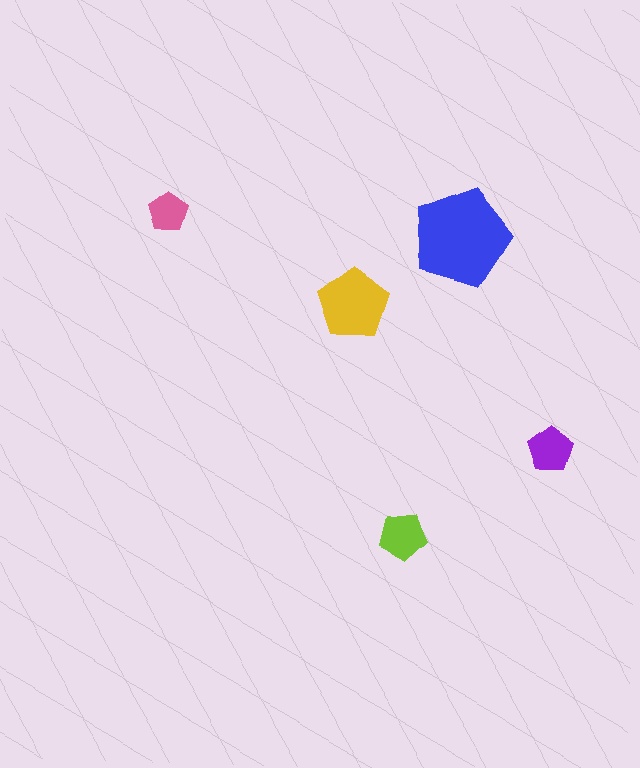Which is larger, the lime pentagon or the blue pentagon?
The blue one.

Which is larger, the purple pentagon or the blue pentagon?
The blue one.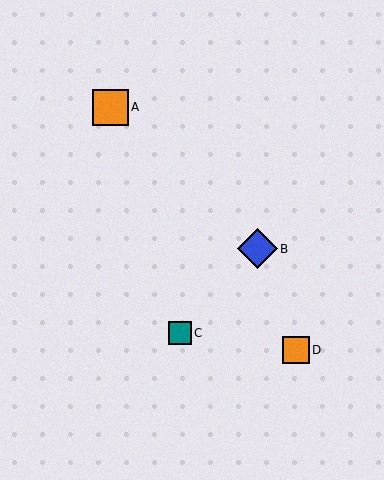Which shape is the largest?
The blue diamond (labeled B) is the largest.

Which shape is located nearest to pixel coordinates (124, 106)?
The orange square (labeled A) at (110, 108) is nearest to that location.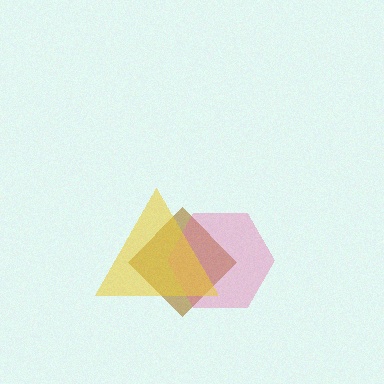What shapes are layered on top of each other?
The layered shapes are: a brown diamond, a pink hexagon, a yellow triangle.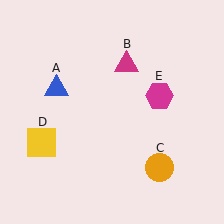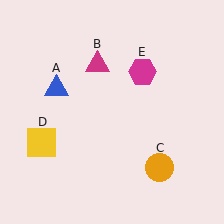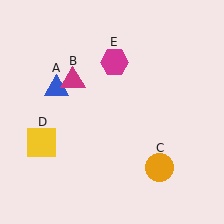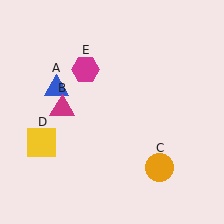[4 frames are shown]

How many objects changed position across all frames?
2 objects changed position: magenta triangle (object B), magenta hexagon (object E).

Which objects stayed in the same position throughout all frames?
Blue triangle (object A) and orange circle (object C) and yellow square (object D) remained stationary.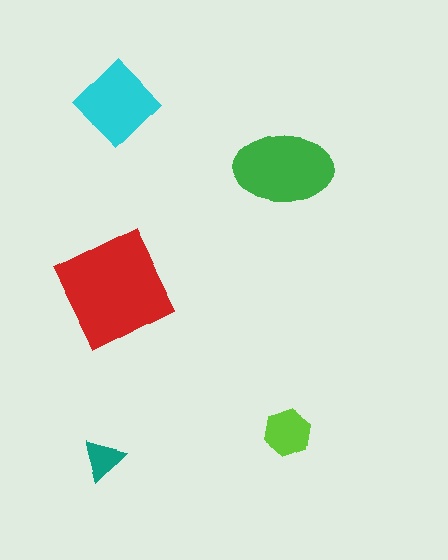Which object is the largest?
The red square.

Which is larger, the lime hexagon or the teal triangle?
The lime hexagon.